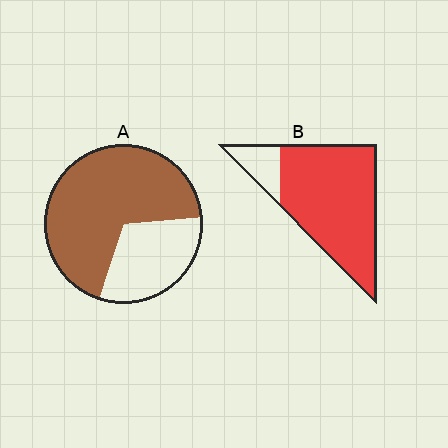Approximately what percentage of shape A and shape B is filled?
A is approximately 70% and B is approximately 85%.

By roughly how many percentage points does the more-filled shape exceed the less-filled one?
By roughly 15 percentage points (B over A).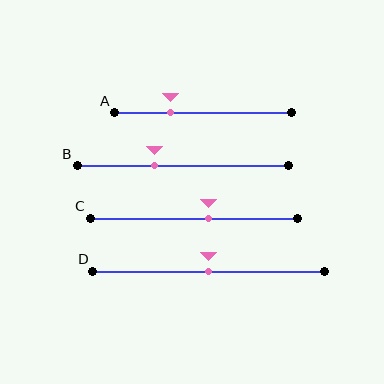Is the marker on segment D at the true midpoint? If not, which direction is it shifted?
Yes, the marker on segment D is at the true midpoint.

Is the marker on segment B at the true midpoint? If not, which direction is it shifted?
No, the marker on segment B is shifted to the left by about 14% of the segment length.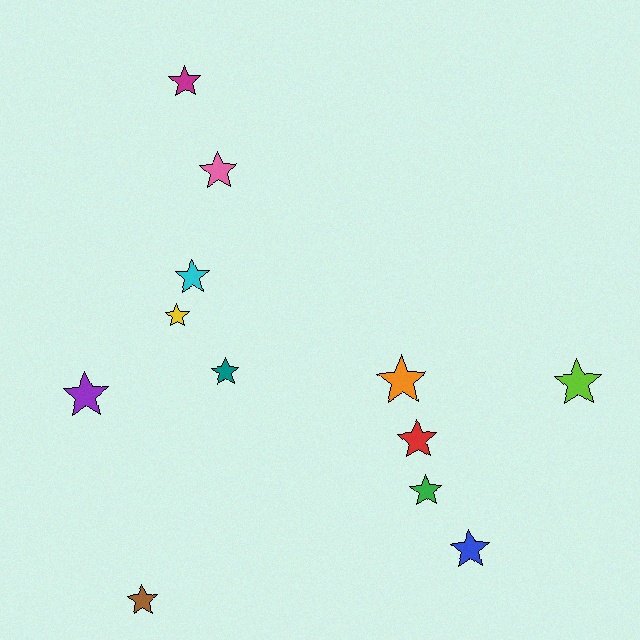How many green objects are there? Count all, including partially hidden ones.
There is 1 green object.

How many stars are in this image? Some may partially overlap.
There are 12 stars.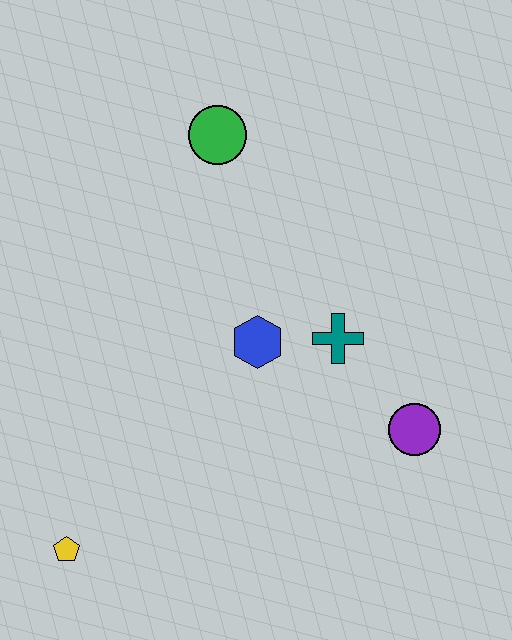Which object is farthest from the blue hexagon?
The yellow pentagon is farthest from the blue hexagon.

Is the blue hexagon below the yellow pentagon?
No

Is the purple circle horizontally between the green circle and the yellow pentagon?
No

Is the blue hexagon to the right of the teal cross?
No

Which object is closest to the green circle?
The blue hexagon is closest to the green circle.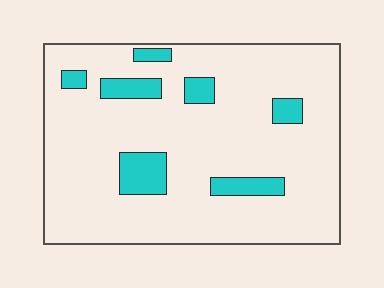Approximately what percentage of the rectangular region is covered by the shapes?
Approximately 10%.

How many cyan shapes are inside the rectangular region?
7.